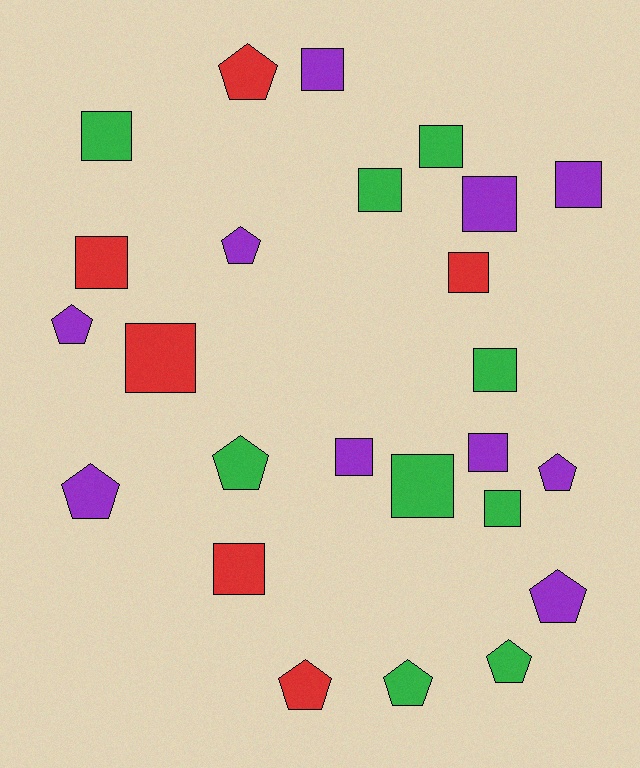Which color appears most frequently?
Purple, with 10 objects.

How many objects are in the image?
There are 25 objects.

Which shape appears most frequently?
Square, with 15 objects.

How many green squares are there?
There are 6 green squares.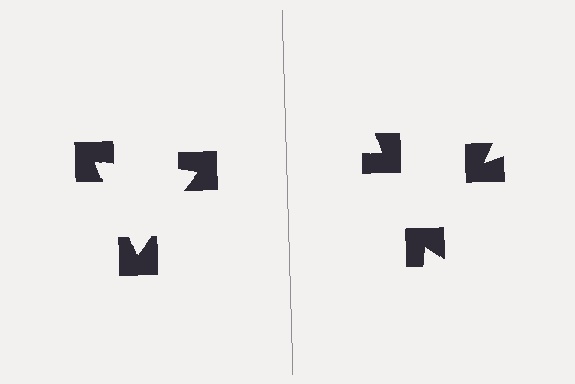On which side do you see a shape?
An illusory triangle appears on the left side. On the right side the wedge cuts are rotated, so no coherent shape forms.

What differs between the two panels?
The notched squares are positioned identically on both sides; only the wedge orientations differ. On the left they align to a triangle; on the right they are misaligned.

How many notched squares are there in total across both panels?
6 — 3 on each side.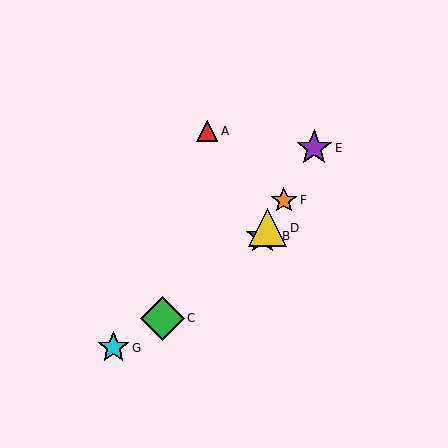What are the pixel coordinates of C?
Object C is at (163, 318).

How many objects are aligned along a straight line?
4 objects (B, D, E, F) are aligned along a straight line.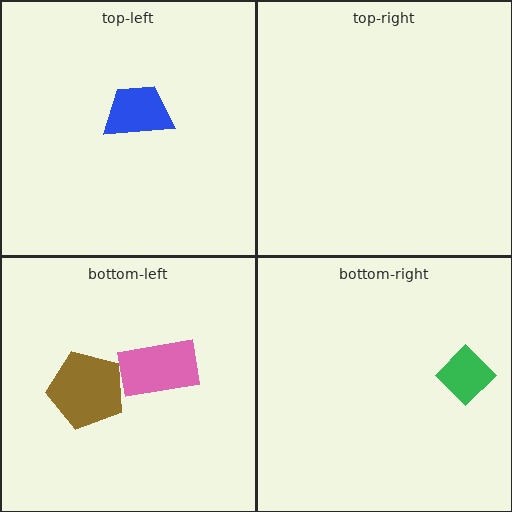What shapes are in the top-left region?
The blue trapezoid.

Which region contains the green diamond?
The bottom-right region.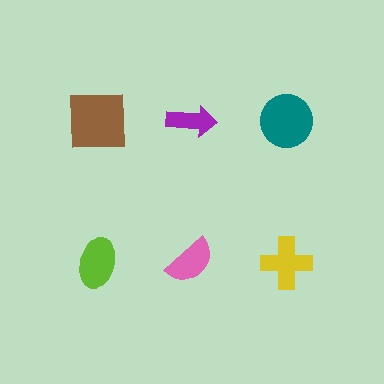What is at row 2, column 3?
A yellow cross.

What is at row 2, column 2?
A pink semicircle.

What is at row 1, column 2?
A purple arrow.